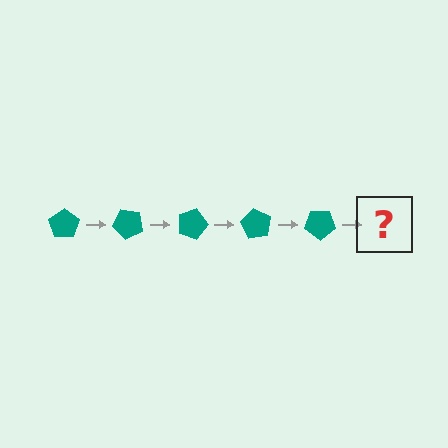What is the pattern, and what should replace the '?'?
The pattern is that the pentagon rotates 45 degrees each step. The '?' should be a teal pentagon rotated 225 degrees.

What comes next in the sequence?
The next element should be a teal pentagon rotated 225 degrees.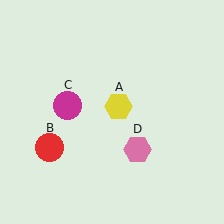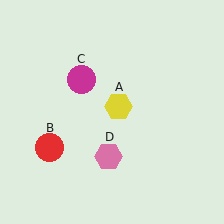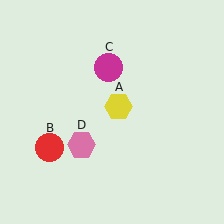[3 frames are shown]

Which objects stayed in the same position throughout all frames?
Yellow hexagon (object A) and red circle (object B) remained stationary.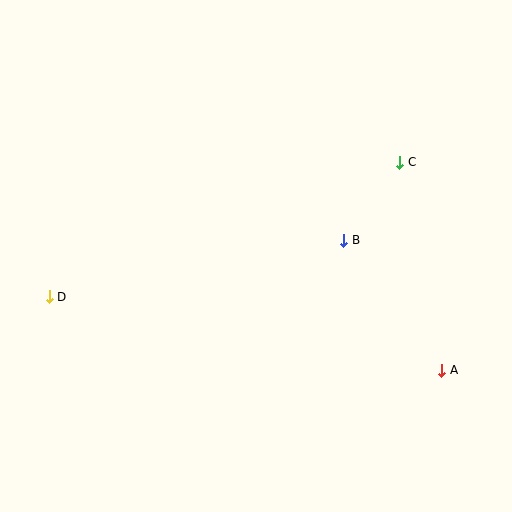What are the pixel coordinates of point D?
Point D is at (49, 297).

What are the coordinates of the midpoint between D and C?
The midpoint between D and C is at (224, 230).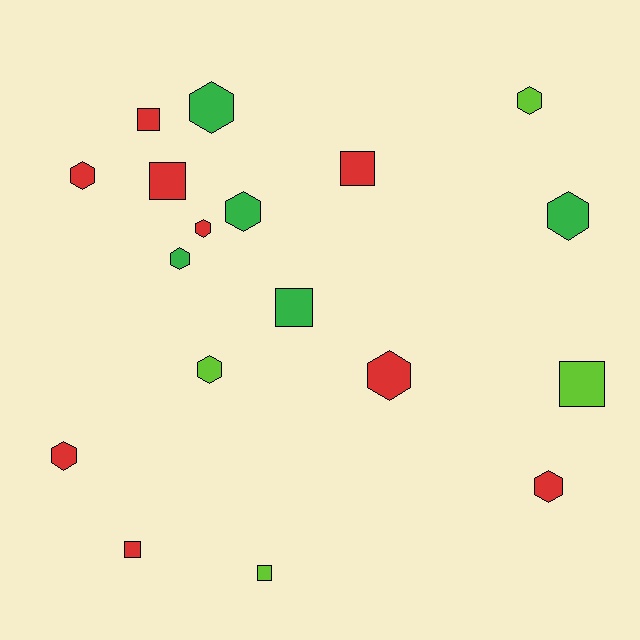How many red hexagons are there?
There are 5 red hexagons.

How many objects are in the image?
There are 18 objects.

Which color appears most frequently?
Red, with 9 objects.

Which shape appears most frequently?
Hexagon, with 11 objects.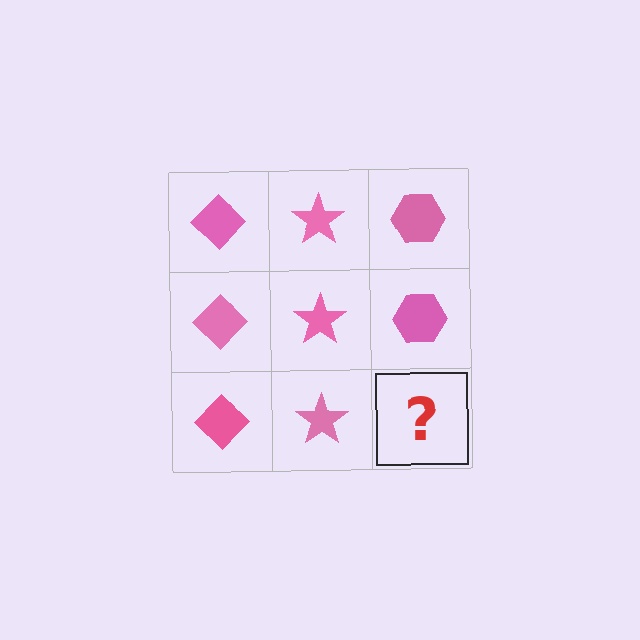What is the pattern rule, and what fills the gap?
The rule is that each column has a consistent shape. The gap should be filled with a pink hexagon.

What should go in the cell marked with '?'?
The missing cell should contain a pink hexagon.